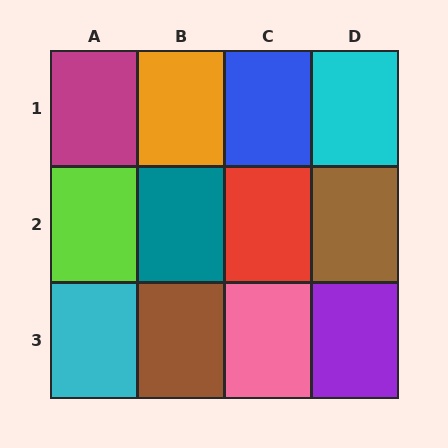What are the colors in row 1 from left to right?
Magenta, orange, blue, cyan.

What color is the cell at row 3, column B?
Brown.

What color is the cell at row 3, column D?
Purple.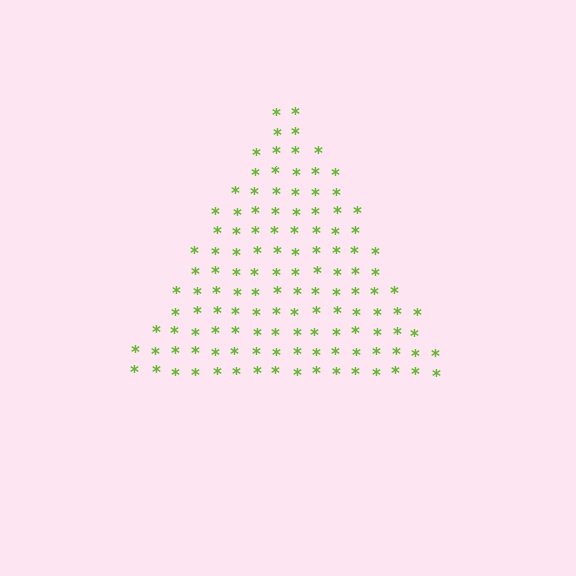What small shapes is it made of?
It is made of small asterisks.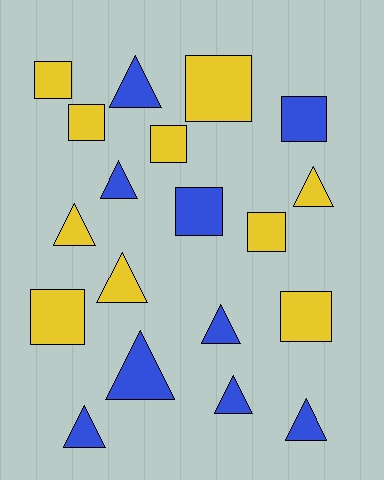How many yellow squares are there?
There are 7 yellow squares.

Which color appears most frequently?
Yellow, with 10 objects.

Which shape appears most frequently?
Triangle, with 10 objects.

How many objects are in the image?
There are 19 objects.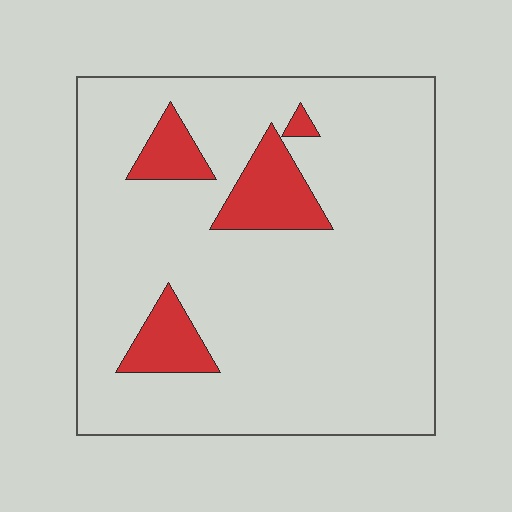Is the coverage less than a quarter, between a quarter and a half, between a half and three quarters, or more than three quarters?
Less than a quarter.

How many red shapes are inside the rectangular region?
4.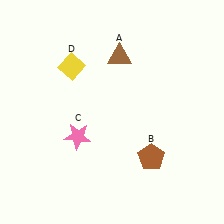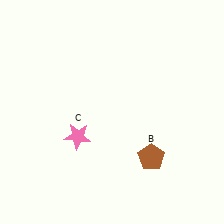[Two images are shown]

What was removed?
The yellow diamond (D), the brown triangle (A) were removed in Image 2.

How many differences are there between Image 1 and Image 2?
There are 2 differences between the two images.